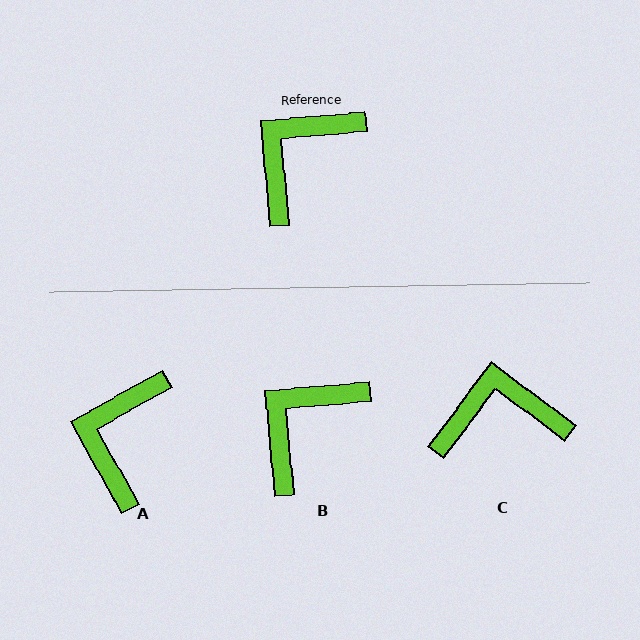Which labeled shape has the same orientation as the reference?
B.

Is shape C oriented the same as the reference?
No, it is off by about 42 degrees.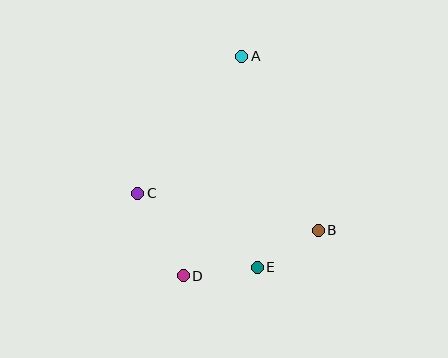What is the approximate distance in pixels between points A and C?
The distance between A and C is approximately 172 pixels.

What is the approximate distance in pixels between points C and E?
The distance between C and E is approximately 141 pixels.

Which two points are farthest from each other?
Points A and D are farthest from each other.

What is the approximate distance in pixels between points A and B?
The distance between A and B is approximately 190 pixels.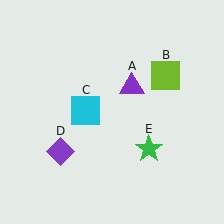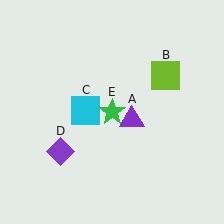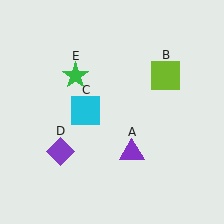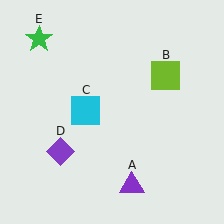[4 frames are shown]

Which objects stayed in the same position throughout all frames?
Lime square (object B) and cyan square (object C) and purple diamond (object D) remained stationary.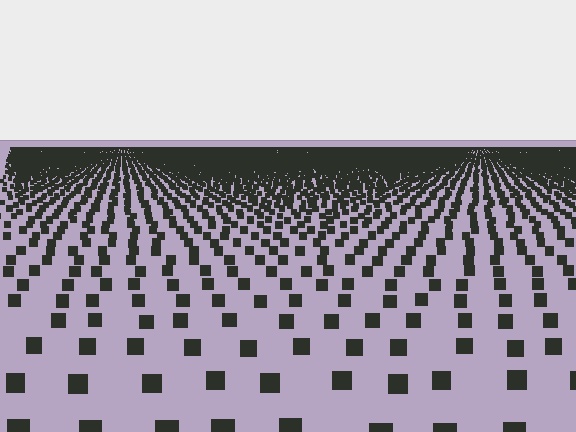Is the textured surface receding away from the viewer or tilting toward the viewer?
The surface is receding away from the viewer. Texture elements get smaller and denser toward the top.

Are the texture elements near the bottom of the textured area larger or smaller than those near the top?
Larger. Near the bottom, elements are closer to the viewer and appear at a bigger on-screen size.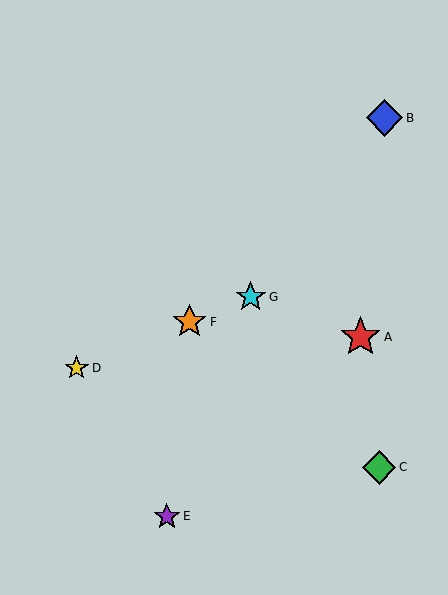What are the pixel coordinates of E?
Object E is at (167, 516).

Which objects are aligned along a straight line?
Objects D, F, G are aligned along a straight line.